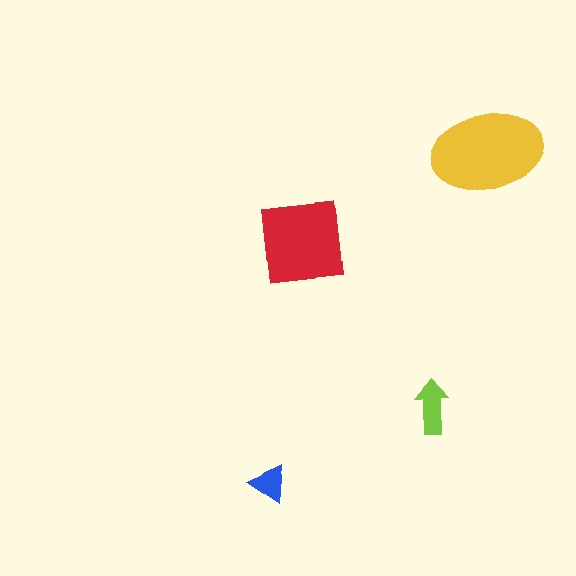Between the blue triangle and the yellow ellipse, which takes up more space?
The yellow ellipse.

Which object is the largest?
The yellow ellipse.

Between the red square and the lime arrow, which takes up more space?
The red square.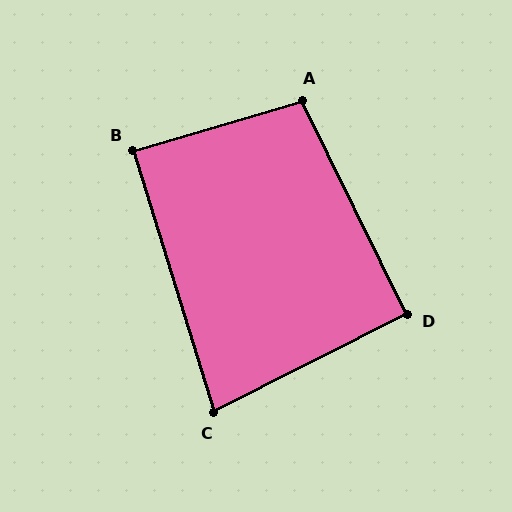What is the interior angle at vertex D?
Approximately 91 degrees (approximately right).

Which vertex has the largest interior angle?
A, at approximately 100 degrees.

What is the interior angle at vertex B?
Approximately 89 degrees (approximately right).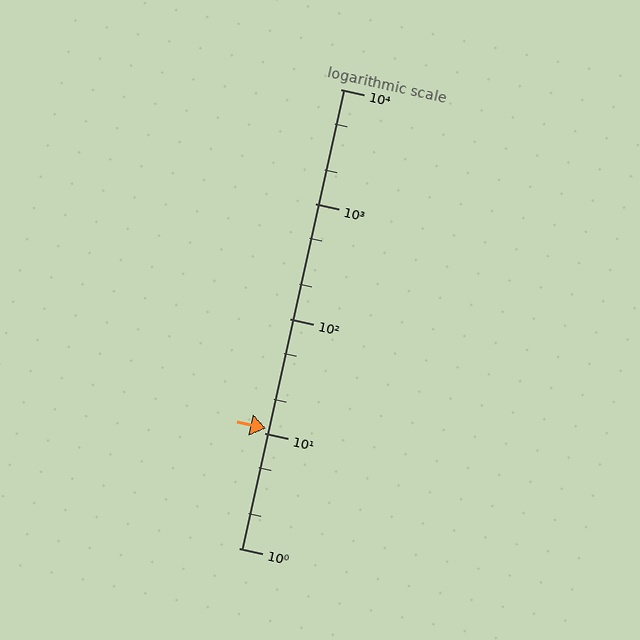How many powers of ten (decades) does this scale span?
The scale spans 4 decades, from 1 to 10000.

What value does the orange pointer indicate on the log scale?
The pointer indicates approximately 11.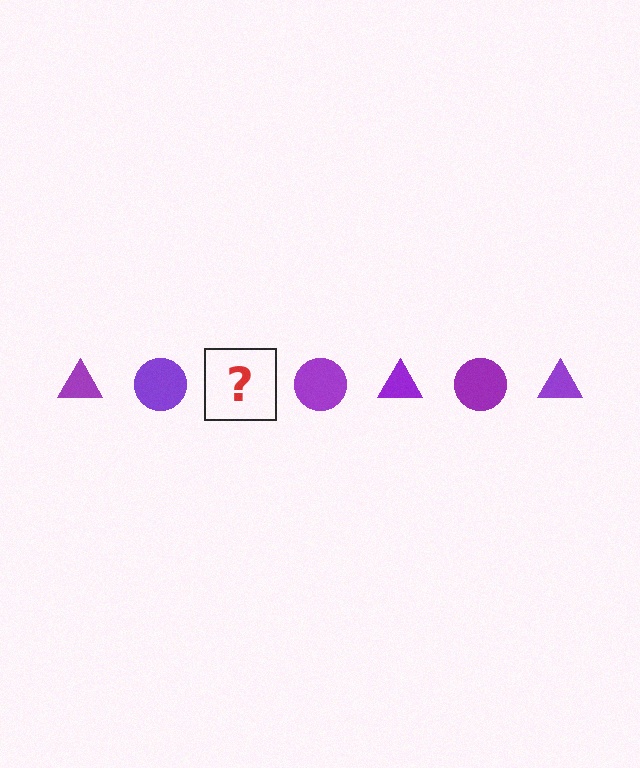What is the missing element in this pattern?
The missing element is a purple triangle.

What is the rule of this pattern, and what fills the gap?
The rule is that the pattern cycles through triangle, circle shapes in purple. The gap should be filled with a purple triangle.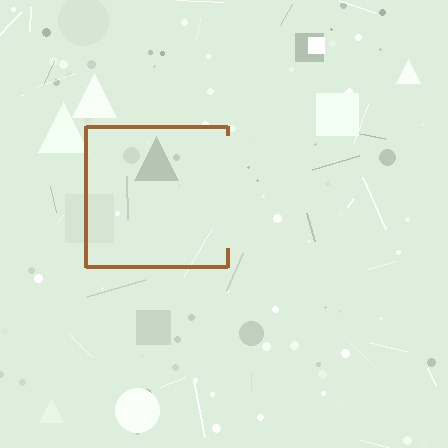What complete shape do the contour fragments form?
The contour fragments form a square.